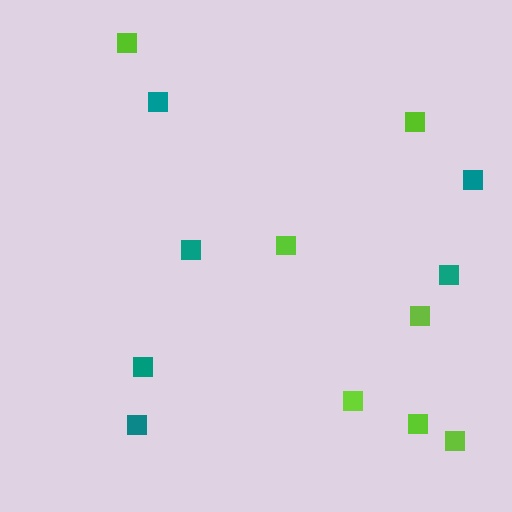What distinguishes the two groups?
There are 2 groups: one group of lime squares (7) and one group of teal squares (6).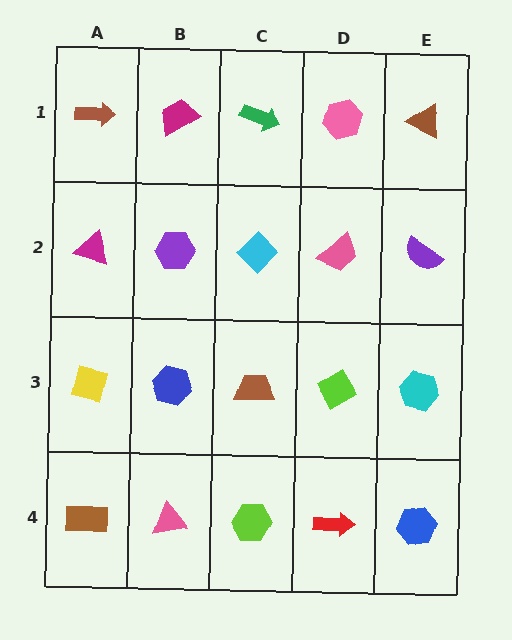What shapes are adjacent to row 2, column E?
A brown triangle (row 1, column E), a cyan hexagon (row 3, column E), a pink trapezoid (row 2, column D).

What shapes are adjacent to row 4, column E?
A cyan hexagon (row 3, column E), a red arrow (row 4, column D).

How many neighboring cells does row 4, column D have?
3.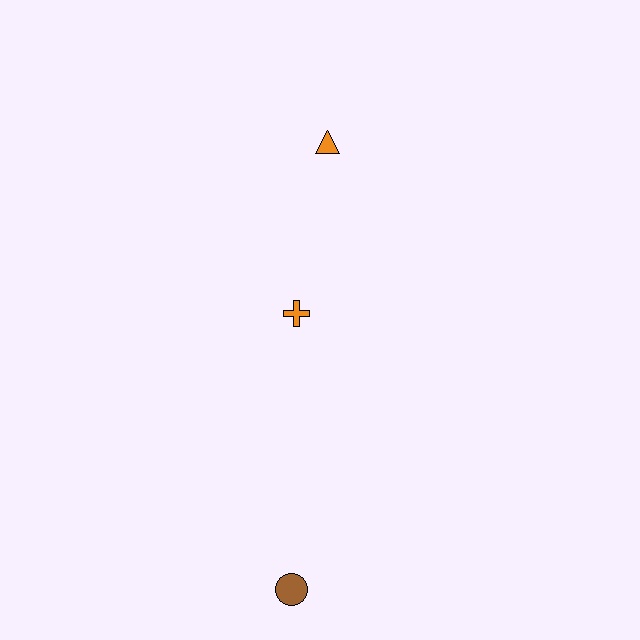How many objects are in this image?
There are 3 objects.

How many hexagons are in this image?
There are no hexagons.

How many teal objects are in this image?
There are no teal objects.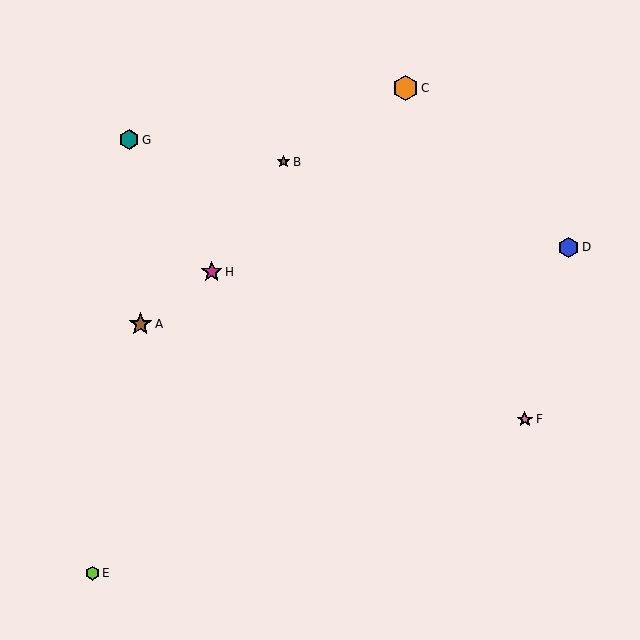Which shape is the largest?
The orange hexagon (labeled C) is the largest.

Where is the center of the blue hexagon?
The center of the blue hexagon is at (569, 247).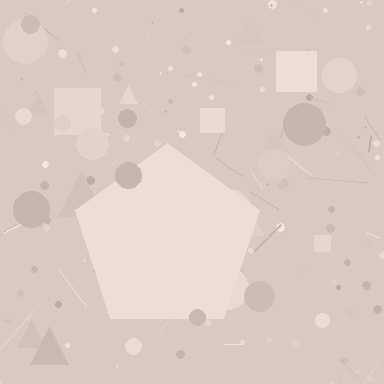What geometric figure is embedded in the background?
A pentagon is embedded in the background.